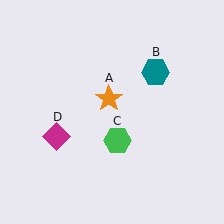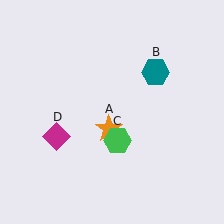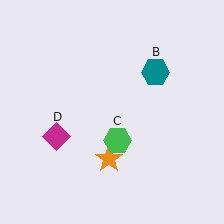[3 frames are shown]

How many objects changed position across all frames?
1 object changed position: orange star (object A).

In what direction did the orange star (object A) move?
The orange star (object A) moved down.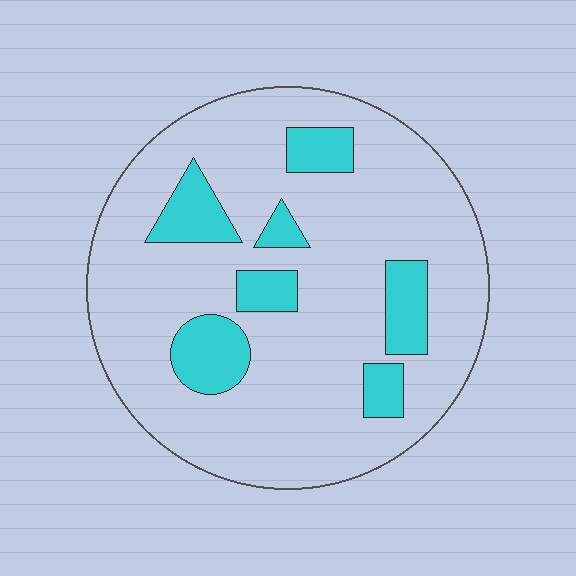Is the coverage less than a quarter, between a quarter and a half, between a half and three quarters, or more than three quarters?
Less than a quarter.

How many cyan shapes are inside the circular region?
7.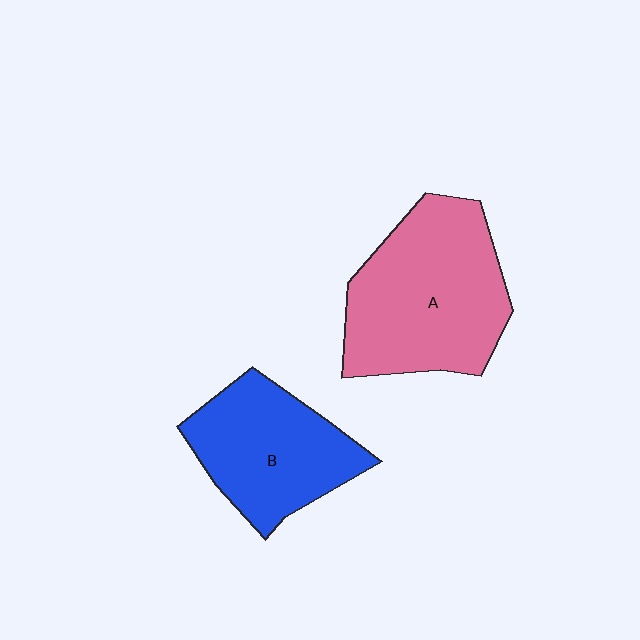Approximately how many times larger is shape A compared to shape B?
Approximately 1.3 times.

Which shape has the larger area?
Shape A (pink).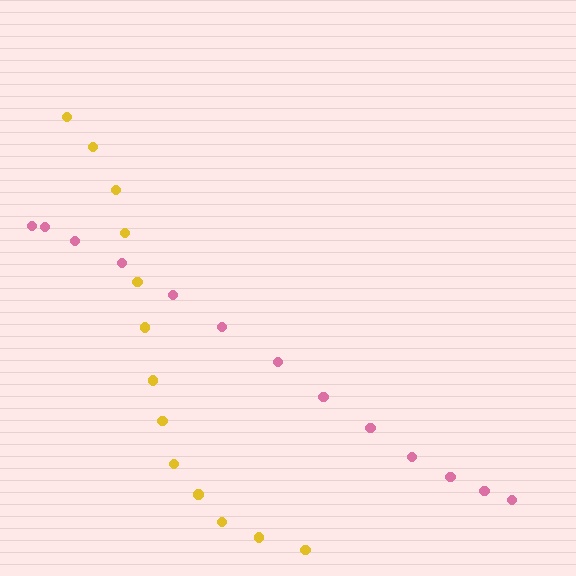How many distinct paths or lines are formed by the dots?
There are 2 distinct paths.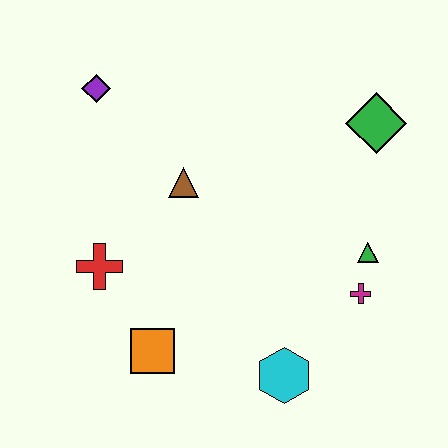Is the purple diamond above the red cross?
Yes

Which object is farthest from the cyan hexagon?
The purple diamond is farthest from the cyan hexagon.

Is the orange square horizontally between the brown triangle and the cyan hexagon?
No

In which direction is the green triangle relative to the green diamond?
The green triangle is below the green diamond.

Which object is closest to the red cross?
The orange square is closest to the red cross.